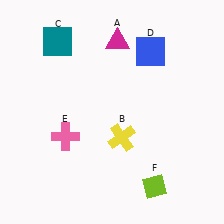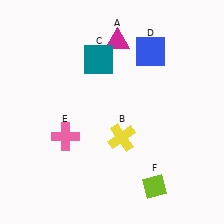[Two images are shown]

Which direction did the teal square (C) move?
The teal square (C) moved right.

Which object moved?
The teal square (C) moved right.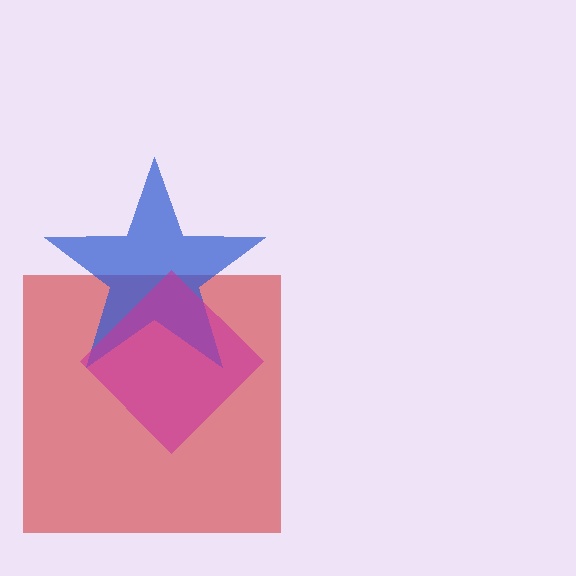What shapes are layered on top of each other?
The layered shapes are: a red square, a blue star, a magenta diamond.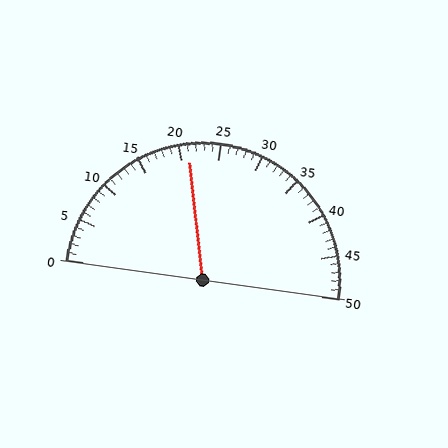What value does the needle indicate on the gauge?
The needle indicates approximately 21.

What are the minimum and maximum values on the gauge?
The gauge ranges from 0 to 50.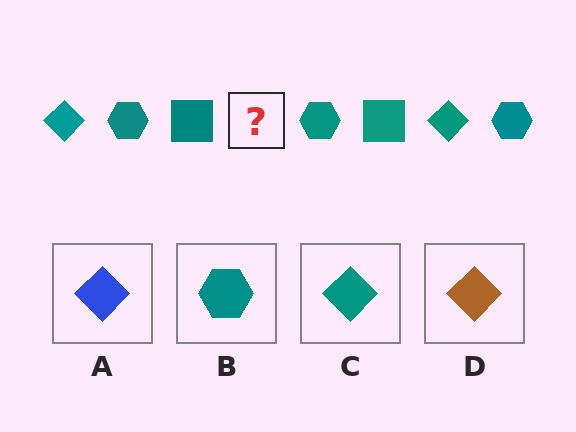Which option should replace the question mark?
Option C.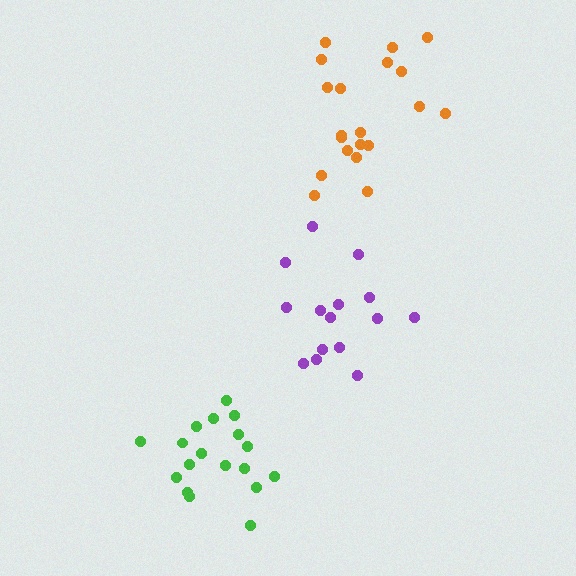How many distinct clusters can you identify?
There are 3 distinct clusters.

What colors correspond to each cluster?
The clusters are colored: purple, green, orange.